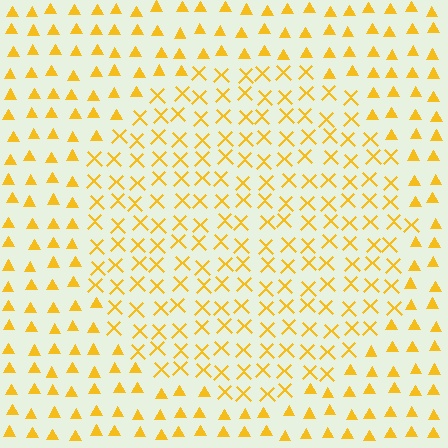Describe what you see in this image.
The image is filled with small yellow elements arranged in a uniform grid. A circle-shaped region contains X marks, while the surrounding area contains triangles. The boundary is defined purely by the change in element shape.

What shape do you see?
I see a circle.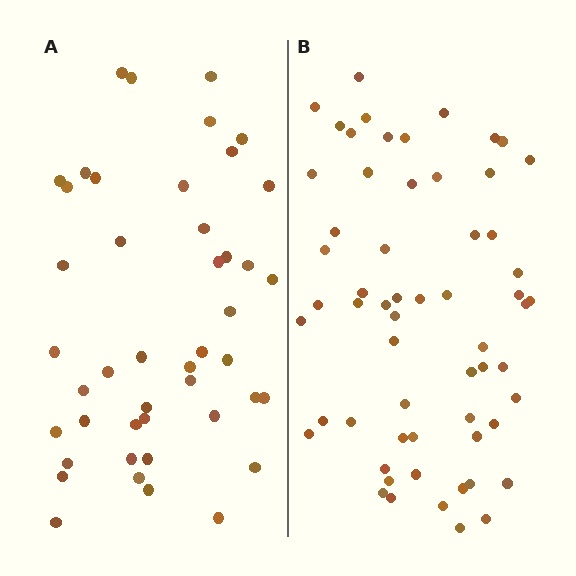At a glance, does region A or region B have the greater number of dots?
Region B (the right region) has more dots.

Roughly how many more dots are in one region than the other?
Region B has approximately 15 more dots than region A.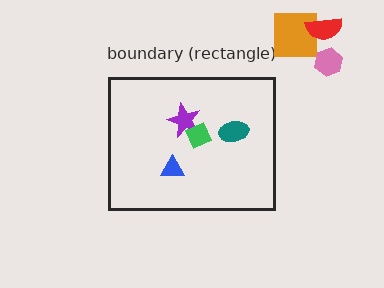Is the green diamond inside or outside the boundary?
Inside.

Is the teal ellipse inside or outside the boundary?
Inside.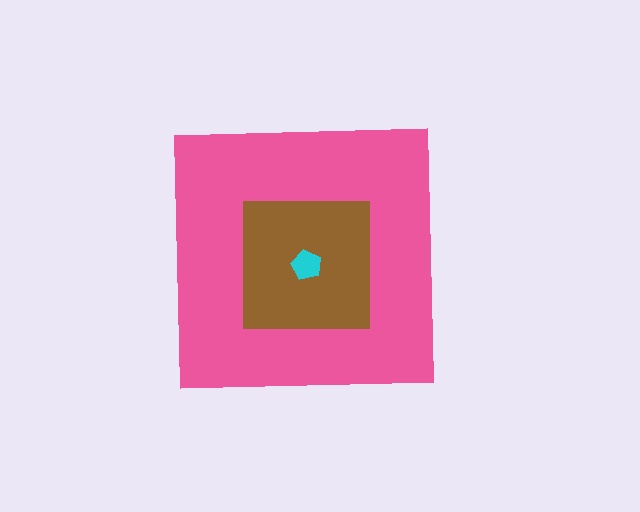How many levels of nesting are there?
3.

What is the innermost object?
The cyan pentagon.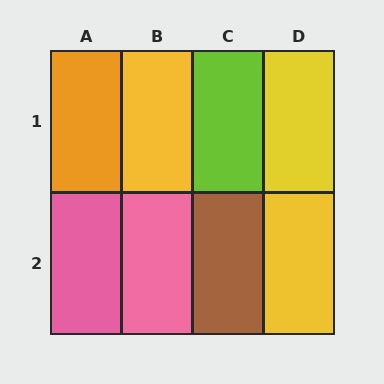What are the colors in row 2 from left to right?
Pink, pink, brown, yellow.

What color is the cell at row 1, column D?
Yellow.